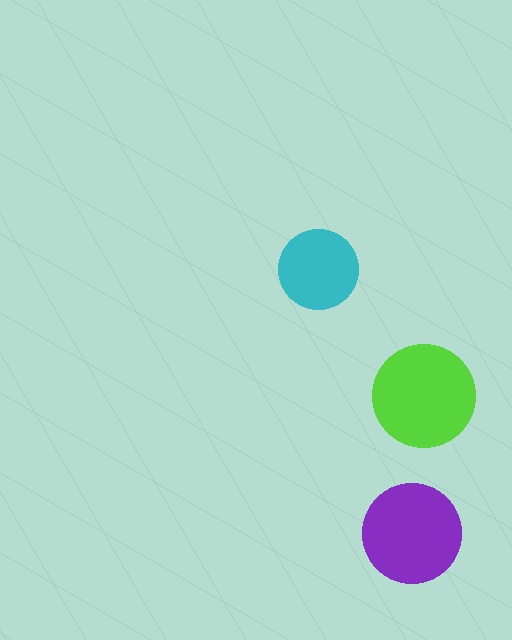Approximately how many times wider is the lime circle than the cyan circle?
About 1.5 times wider.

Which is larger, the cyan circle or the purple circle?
The purple one.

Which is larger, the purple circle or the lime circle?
The lime one.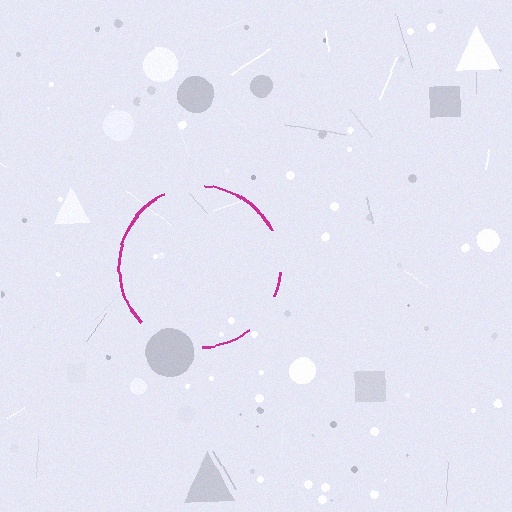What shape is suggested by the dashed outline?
The dashed outline suggests a circle.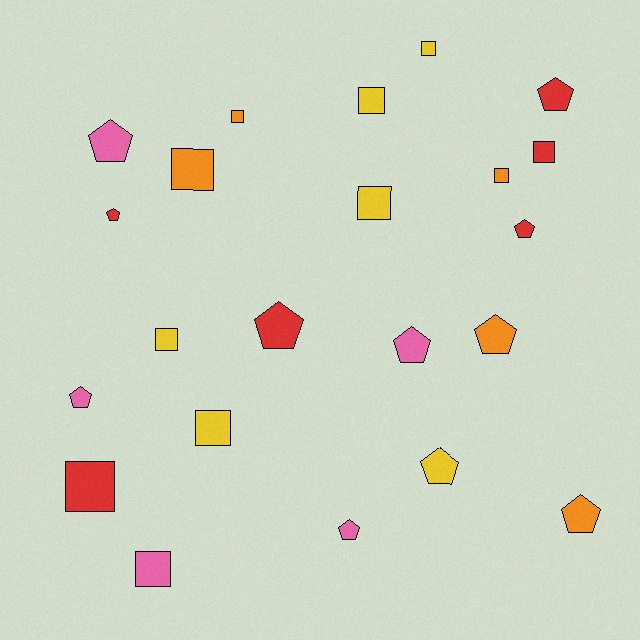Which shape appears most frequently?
Pentagon, with 11 objects.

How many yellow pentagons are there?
There is 1 yellow pentagon.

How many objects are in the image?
There are 22 objects.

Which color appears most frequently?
Yellow, with 6 objects.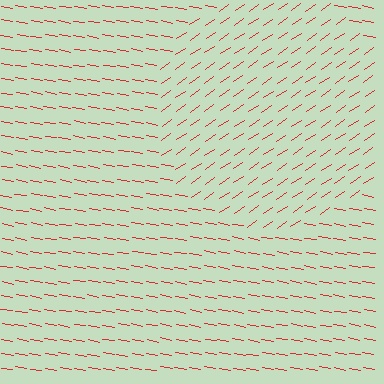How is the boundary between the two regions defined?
The boundary is defined purely by a change in line orientation (approximately 45 degrees difference). All lines are the same color and thickness.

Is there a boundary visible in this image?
Yes, there is a texture boundary formed by a change in line orientation.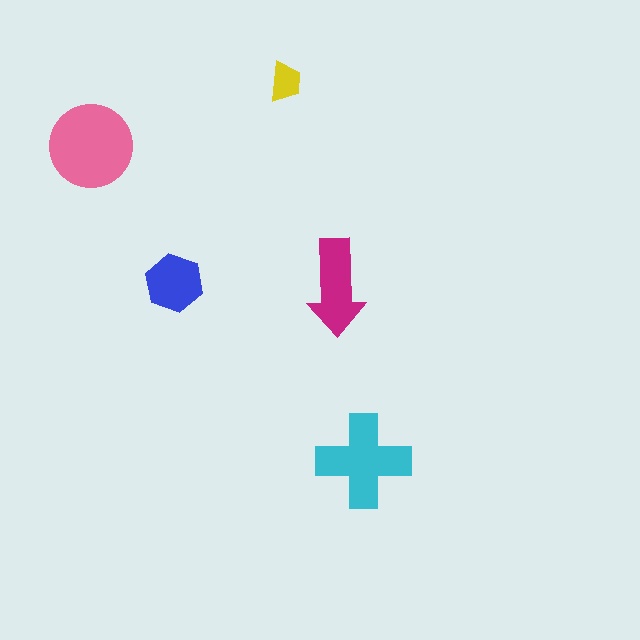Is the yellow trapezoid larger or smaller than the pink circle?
Smaller.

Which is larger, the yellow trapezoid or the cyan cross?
The cyan cross.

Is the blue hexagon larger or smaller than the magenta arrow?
Smaller.